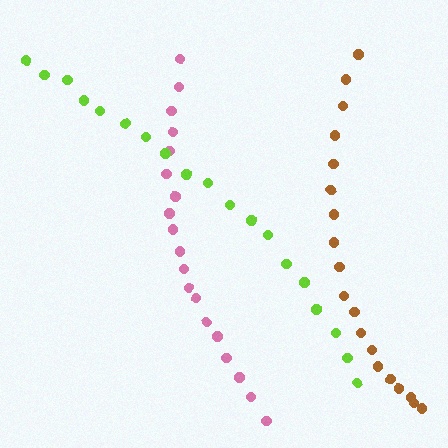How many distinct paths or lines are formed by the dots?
There are 3 distinct paths.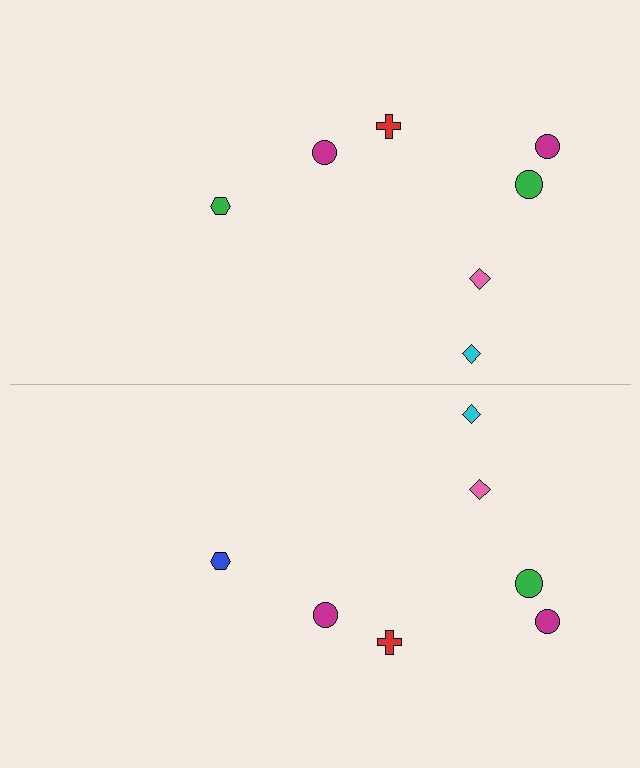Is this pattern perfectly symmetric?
No, the pattern is not perfectly symmetric. The blue hexagon on the bottom side breaks the symmetry — its mirror counterpart is green.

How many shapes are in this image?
There are 14 shapes in this image.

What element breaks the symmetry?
The blue hexagon on the bottom side breaks the symmetry — its mirror counterpart is green.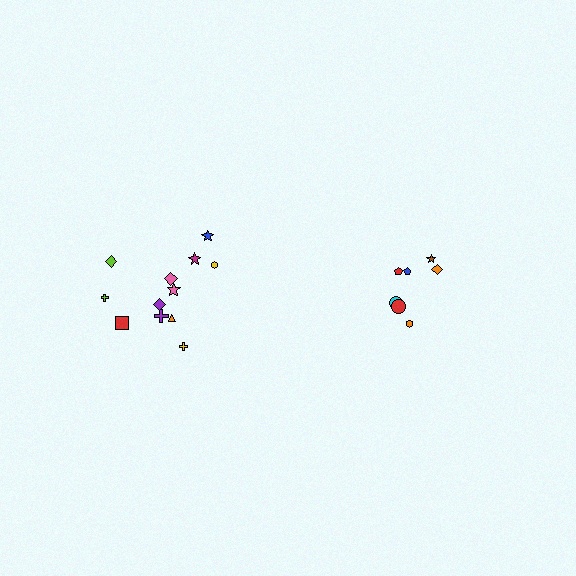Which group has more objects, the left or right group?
The left group.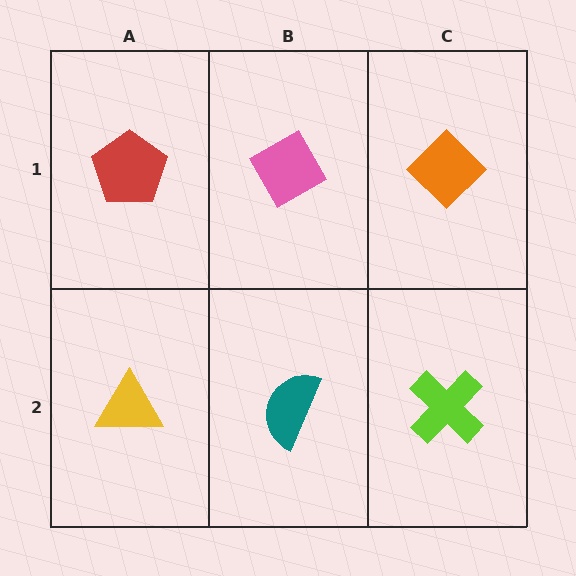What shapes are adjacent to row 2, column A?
A red pentagon (row 1, column A), a teal semicircle (row 2, column B).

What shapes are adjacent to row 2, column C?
An orange diamond (row 1, column C), a teal semicircle (row 2, column B).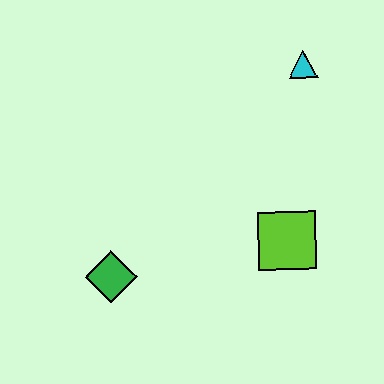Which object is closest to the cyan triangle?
The lime square is closest to the cyan triangle.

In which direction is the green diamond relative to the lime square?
The green diamond is to the left of the lime square.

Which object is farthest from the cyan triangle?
The green diamond is farthest from the cyan triangle.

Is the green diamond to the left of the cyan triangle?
Yes